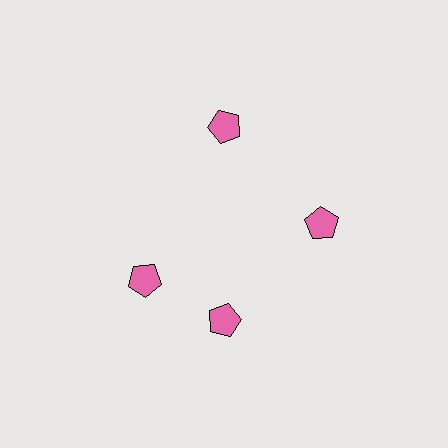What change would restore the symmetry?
The symmetry would be restored by rotating it back into even spacing with its neighbors so that all 4 pentagons sit at equal angles and equal distance from the center.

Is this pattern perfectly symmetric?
No. The 4 pink pentagons are arranged in a ring, but one element near the 9 o'clock position is rotated out of alignment along the ring, breaking the 4-fold rotational symmetry.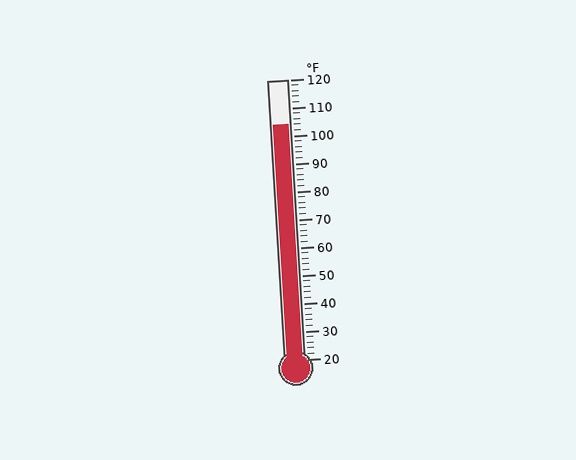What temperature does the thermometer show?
The thermometer shows approximately 104°F.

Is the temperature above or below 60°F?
The temperature is above 60°F.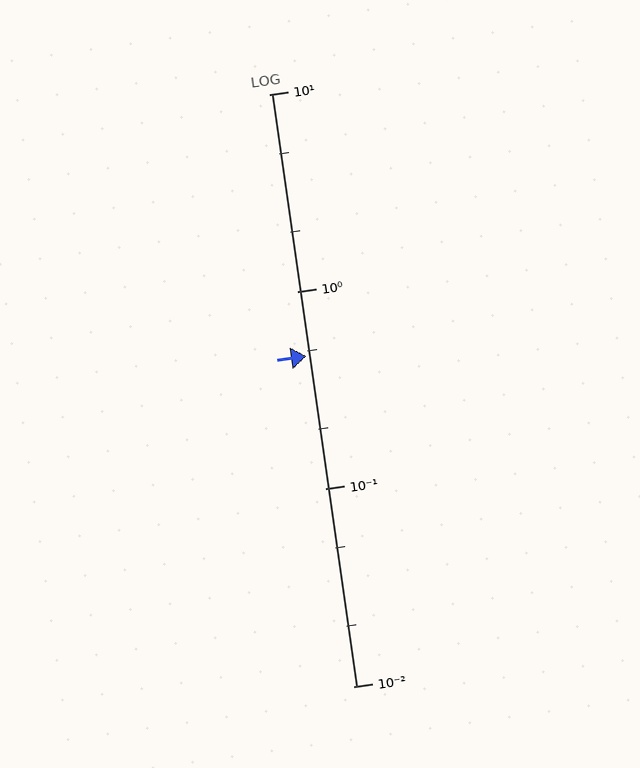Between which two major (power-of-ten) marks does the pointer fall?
The pointer is between 0.1 and 1.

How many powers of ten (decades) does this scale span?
The scale spans 3 decades, from 0.01 to 10.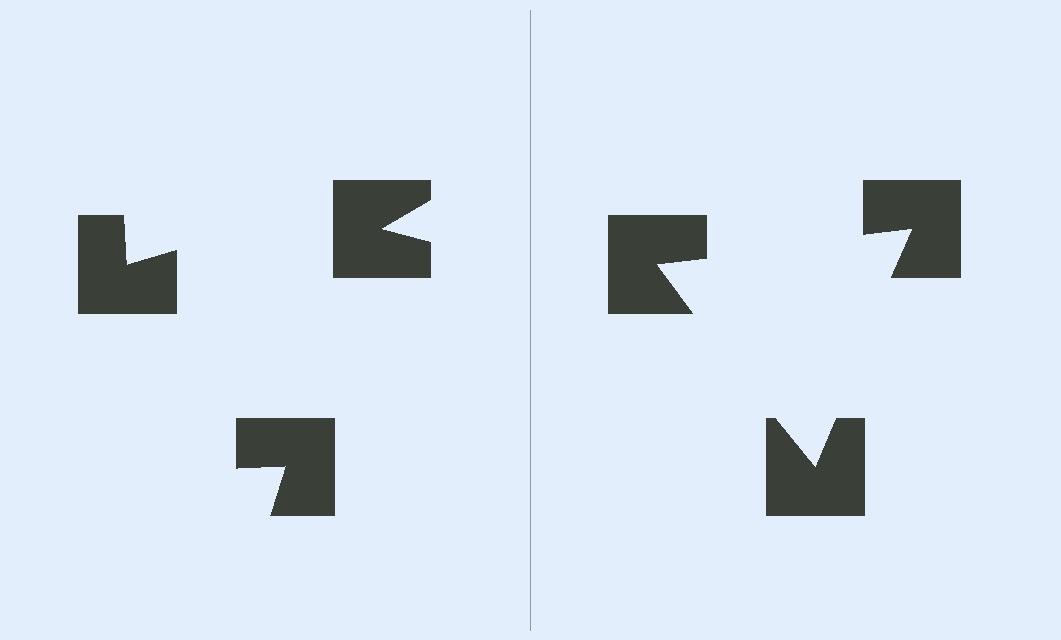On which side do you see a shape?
An illusory triangle appears on the right side. On the left side the wedge cuts are rotated, so no coherent shape forms.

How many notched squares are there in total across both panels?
6 — 3 on each side.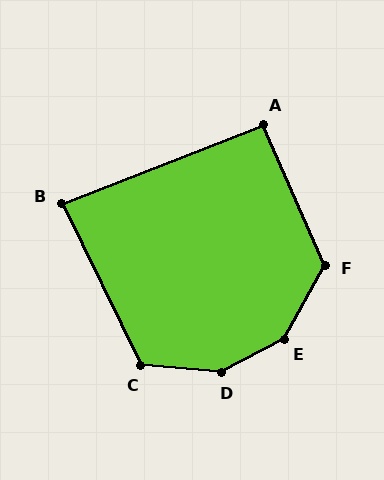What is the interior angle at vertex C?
Approximately 121 degrees (obtuse).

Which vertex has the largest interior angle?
D, at approximately 147 degrees.